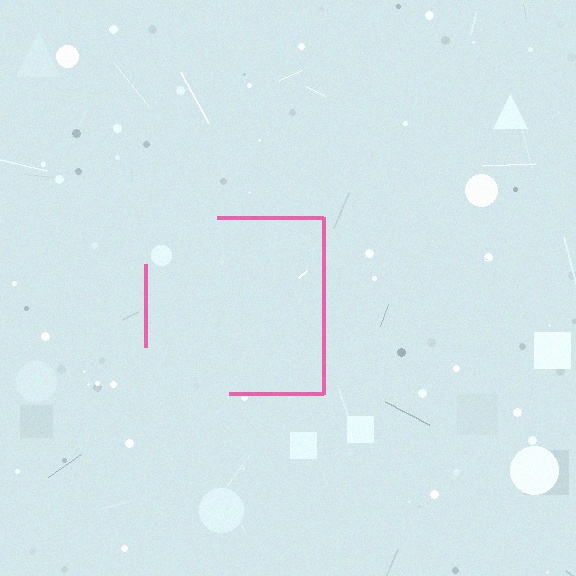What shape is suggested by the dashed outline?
The dashed outline suggests a square.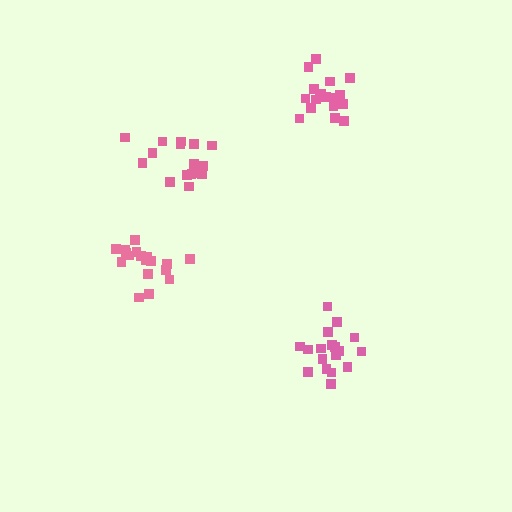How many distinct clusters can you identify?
There are 4 distinct clusters.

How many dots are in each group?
Group 1: 16 dots, Group 2: 18 dots, Group 3: 18 dots, Group 4: 18 dots (70 total).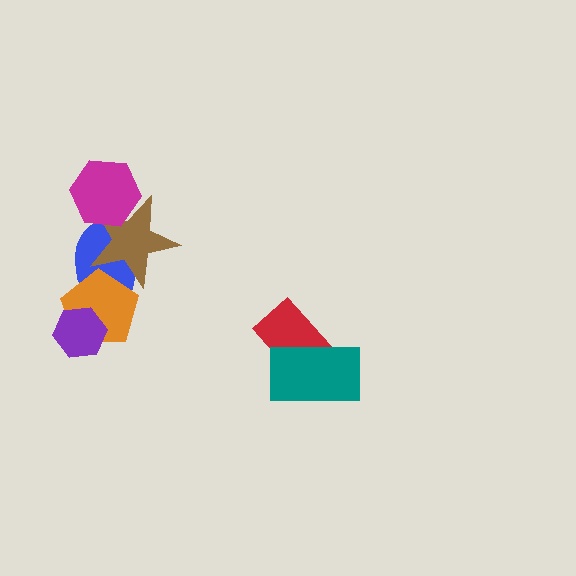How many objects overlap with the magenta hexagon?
1 object overlaps with the magenta hexagon.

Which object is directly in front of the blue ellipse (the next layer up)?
The orange pentagon is directly in front of the blue ellipse.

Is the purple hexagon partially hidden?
No, no other shape covers it.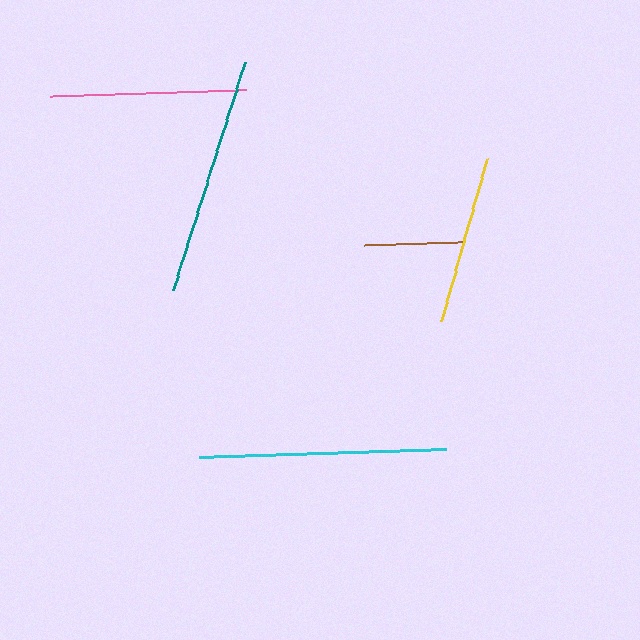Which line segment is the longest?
The cyan line is the longest at approximately 248 pixels.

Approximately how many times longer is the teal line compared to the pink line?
The teal line is approximately 1.2 times the length of the pink line.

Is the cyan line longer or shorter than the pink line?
The cyan line is longer than the pink line.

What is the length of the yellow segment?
The yellow segment is approximately 169 pixels long.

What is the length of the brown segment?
The brown segment is approximately 101 pixels long.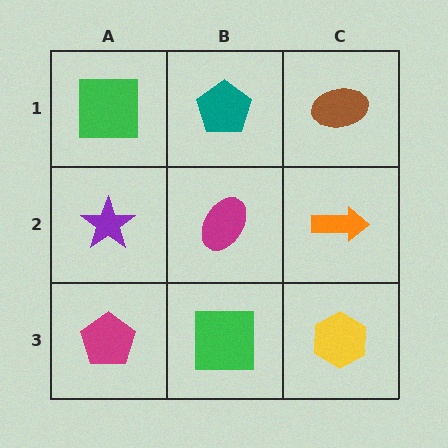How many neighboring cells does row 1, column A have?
2.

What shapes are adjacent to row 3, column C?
An orange arrow (row 2, column C), a green square (row 3, column B).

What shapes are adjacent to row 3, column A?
A purple star (row 2, column A), a green square (row 3, column B).